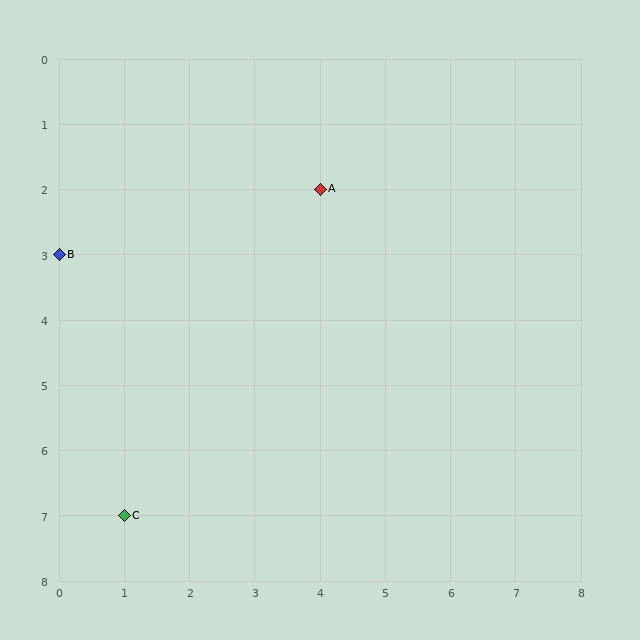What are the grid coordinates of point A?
Point A is at grid coordinates (4, 2).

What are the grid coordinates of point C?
Point C is at grid coordinates (1, 7).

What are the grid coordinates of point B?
Point B is at grid coordinates (0, 3).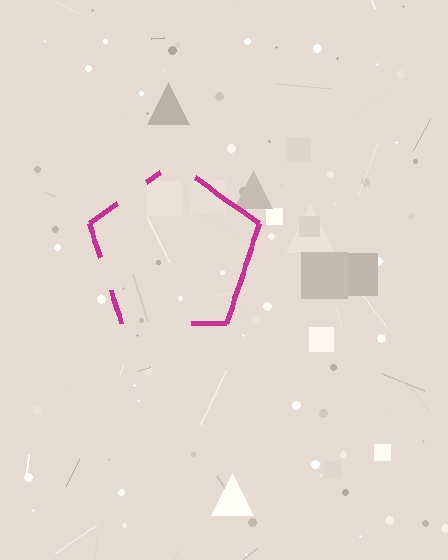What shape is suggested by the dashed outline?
The dashed outline suggests a pentagon.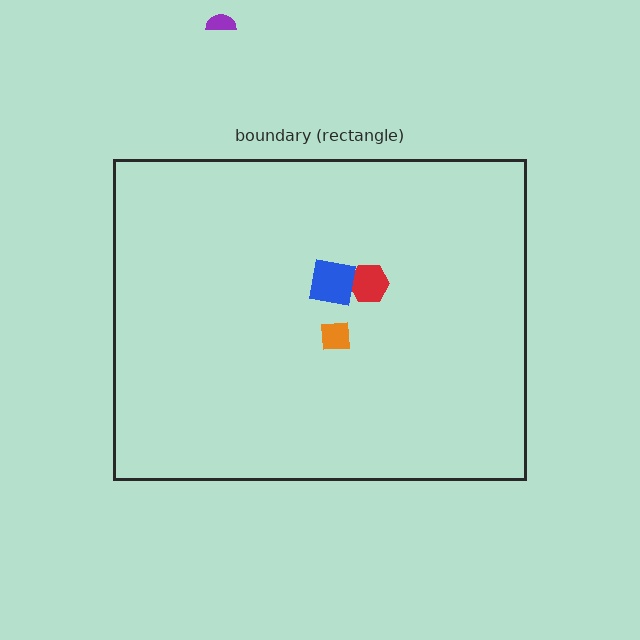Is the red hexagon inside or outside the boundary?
Inside.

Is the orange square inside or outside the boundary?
Inside.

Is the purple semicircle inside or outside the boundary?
Outside.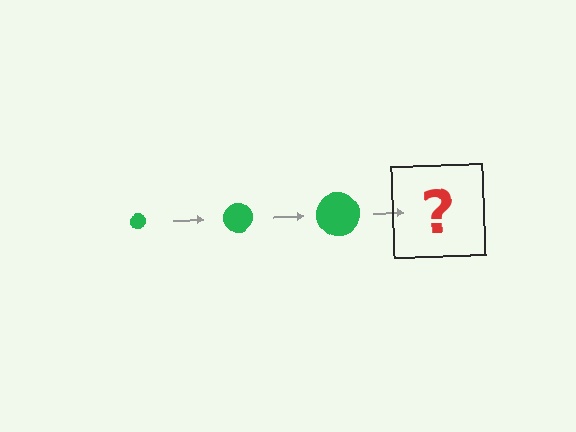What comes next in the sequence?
The next element should be a green circle, larger than the previous one.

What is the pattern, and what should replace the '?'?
The pattern is that the circle gets progressively larger each step. The '?' should be a green circle, larger than the previous one.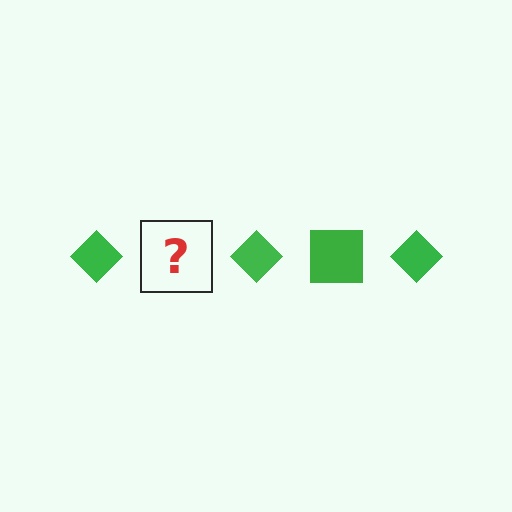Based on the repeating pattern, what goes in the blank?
The blank should be a green square.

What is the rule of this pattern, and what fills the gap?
The rule is that the pattern cycles through diamond, square shapes in green. The gap should be filled with a green square.